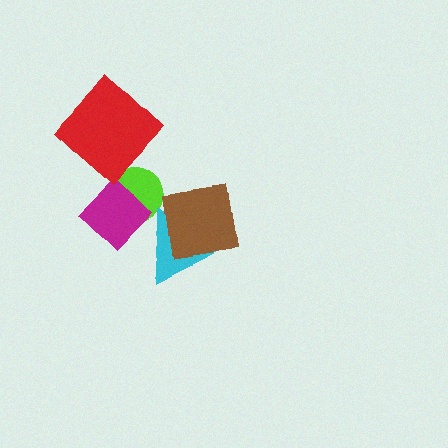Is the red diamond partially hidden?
No, no other shape covers it.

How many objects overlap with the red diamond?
0 objects overlap with the red diamond.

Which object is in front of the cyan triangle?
The brown square is in front of the cyan triangle.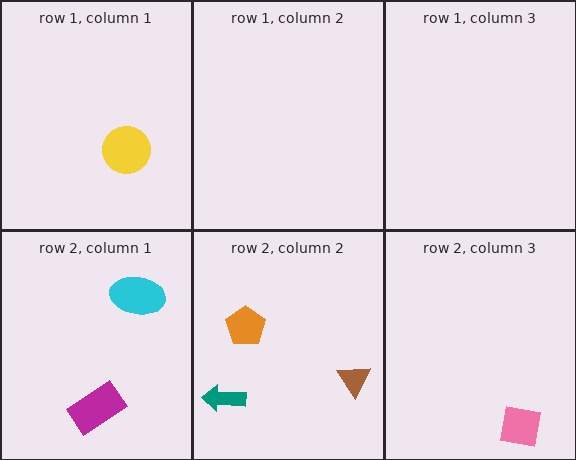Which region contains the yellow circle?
The row 1, column 1 region.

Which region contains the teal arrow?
The row 2, column 2 region.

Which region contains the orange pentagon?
The row 2, column 2 region.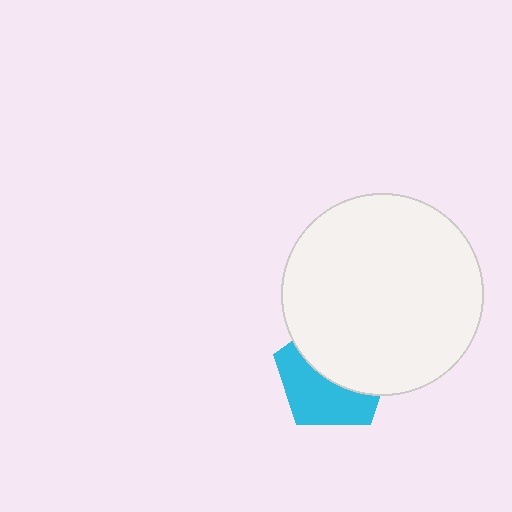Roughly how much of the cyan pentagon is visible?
About half of it is visible (roughly 48%).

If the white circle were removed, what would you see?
You would see the complete cyan pentagon.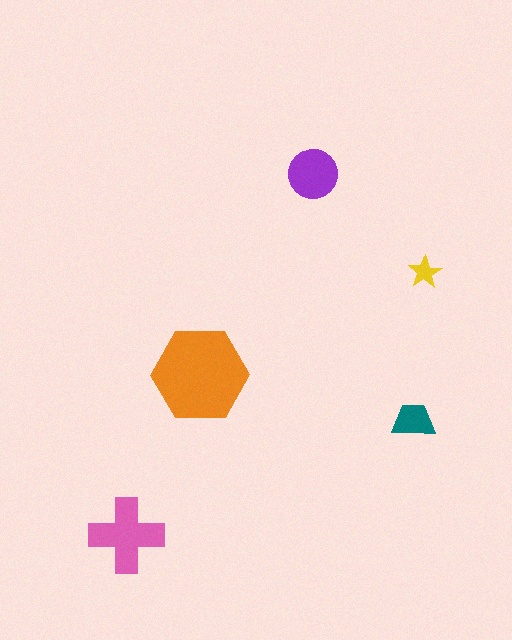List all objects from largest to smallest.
The orange hexagon, the pink cross, the purple circle, the teal trapezoid, the yellow star.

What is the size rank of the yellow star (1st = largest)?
5th.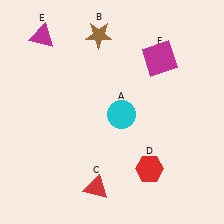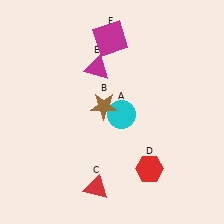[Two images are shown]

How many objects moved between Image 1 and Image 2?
3 objects moved between the two images.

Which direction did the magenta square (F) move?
The magenta square (F) moved left.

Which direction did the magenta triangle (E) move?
The magenta triangle (E) moved right.